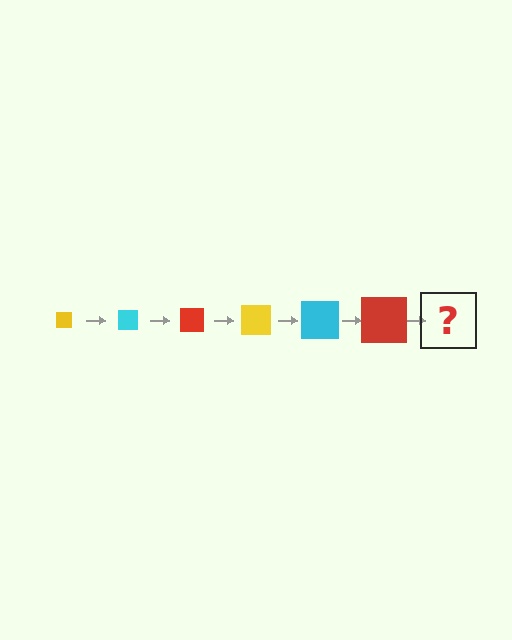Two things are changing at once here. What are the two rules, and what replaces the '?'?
The two rules are that the square grows larger each step and the color cycles through yellow, cyan, and red. The '?' should be a yellow square, larger than the previous one.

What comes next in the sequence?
The next element should be a yellow square, larger than the previous one.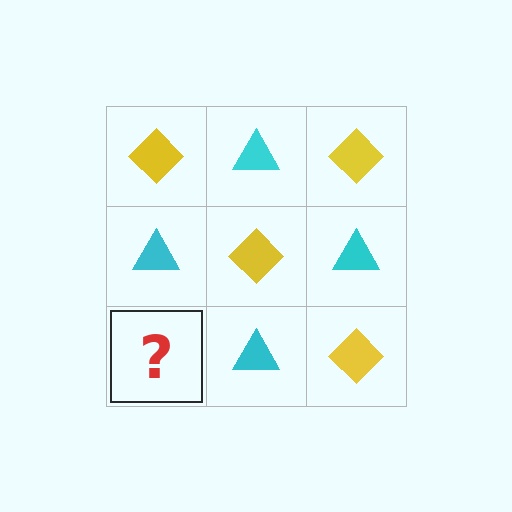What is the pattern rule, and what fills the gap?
The rule is that it alternates yellow diamond and cyan triangle in a checkerboard pattern. The gap should be filled with a yellow diamond.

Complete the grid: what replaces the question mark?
The question mark should be replaced with a yellow diamond.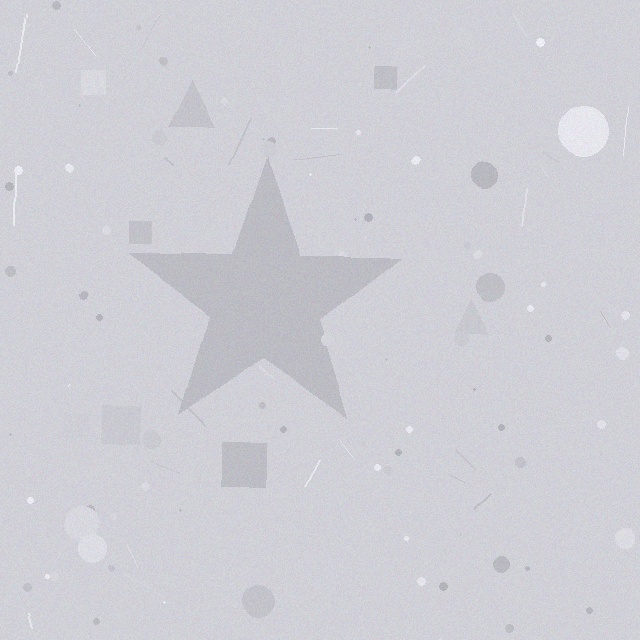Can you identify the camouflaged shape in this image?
The camouflaged shape is a star.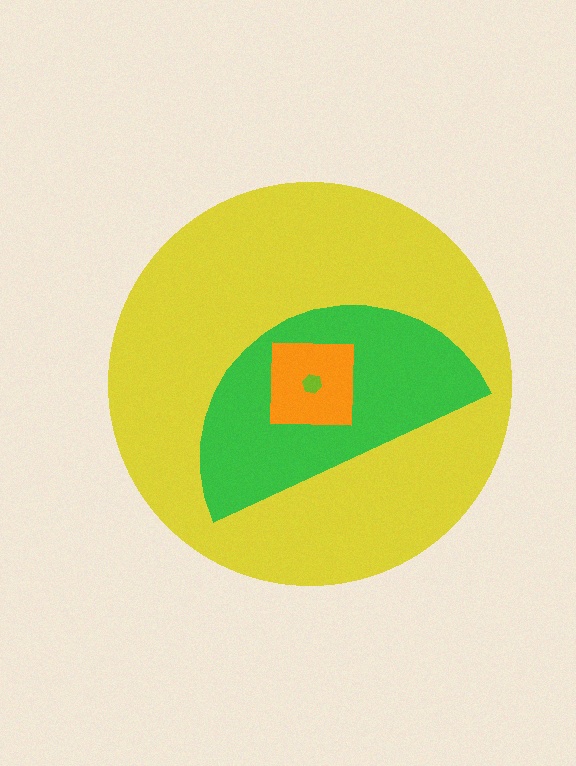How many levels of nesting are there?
4.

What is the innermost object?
The lime hexagon.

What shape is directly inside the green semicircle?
The orange square.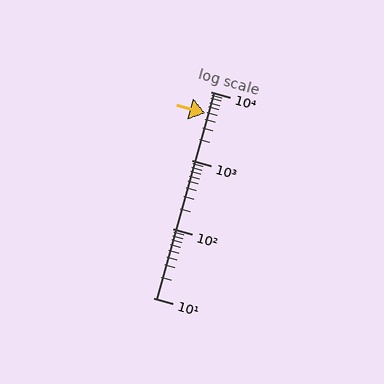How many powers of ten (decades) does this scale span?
The scale spans 3 decades, from 10 to 10000.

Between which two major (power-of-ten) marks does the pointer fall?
The pointer is between 1000 and 10000.